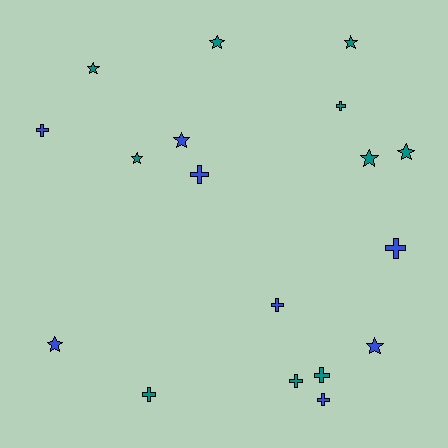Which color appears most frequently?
Teal, with 10 objects.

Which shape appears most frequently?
Cross, with 9 objects.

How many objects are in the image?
There are 18 objects.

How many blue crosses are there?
There are 5 blue crosses.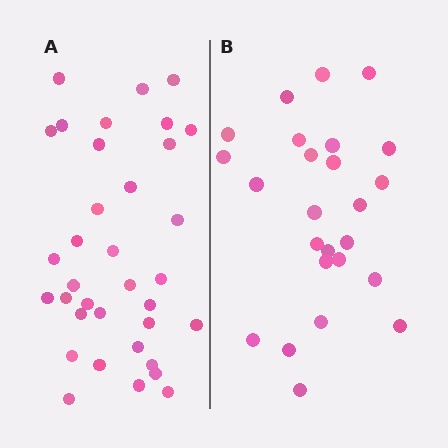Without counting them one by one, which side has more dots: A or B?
Region A (the left region) has more dots.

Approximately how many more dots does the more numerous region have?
Region A has roughly 10 or so more dots than region B.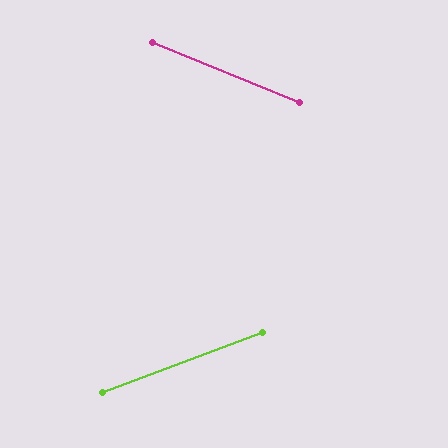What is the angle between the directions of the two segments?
Approximately 43 degrees.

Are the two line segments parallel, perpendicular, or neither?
Neither parallel nor perpendicular — they differ by about 43°.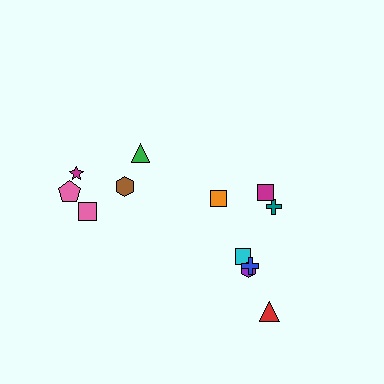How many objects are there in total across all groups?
There are 12 objects.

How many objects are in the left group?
There are 5 objects.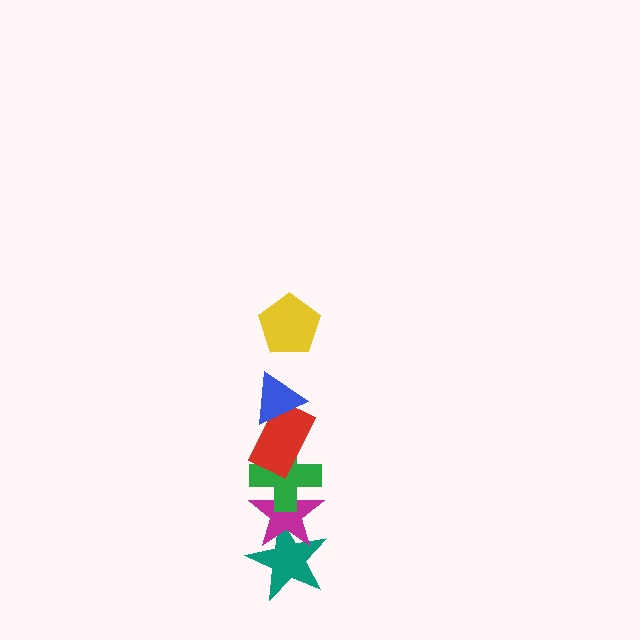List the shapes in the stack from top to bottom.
From top to bottom: the yellow pentagon, the blue triangle, the red rectangle, the green cross, the magenta star, the teal star.